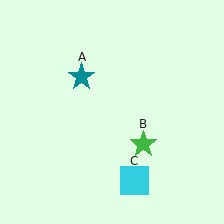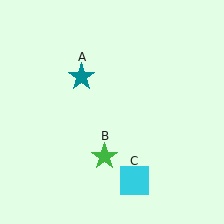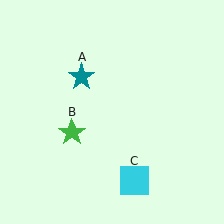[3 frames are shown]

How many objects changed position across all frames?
1 object changed position: green star (object B).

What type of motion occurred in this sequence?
The green star (object B) rotated clockwise around the center of the scene.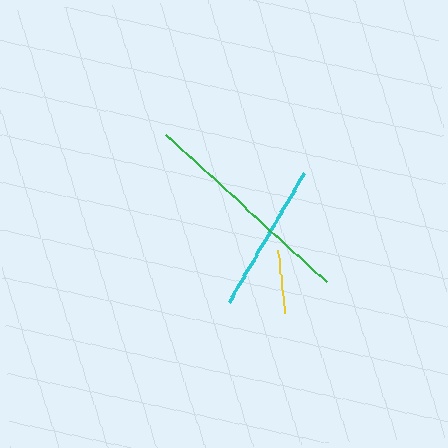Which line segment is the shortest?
The yellow line is the shortest at approximately 63 pixels.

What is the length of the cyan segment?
The cyan segment is approximately 149 pixels long.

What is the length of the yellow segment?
The yellow segment is approximately 63 pixels long.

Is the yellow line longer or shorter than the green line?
The green line is longer than the yellow line.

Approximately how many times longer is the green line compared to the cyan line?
The green line is approximately 1.5 times the length of the cyan line.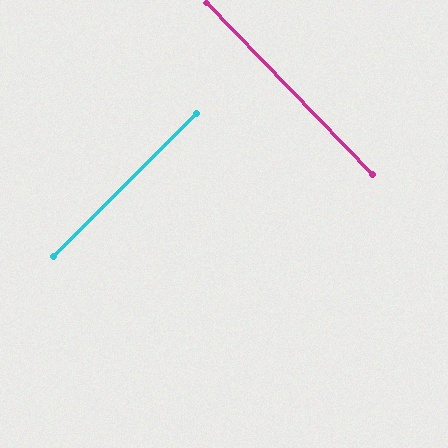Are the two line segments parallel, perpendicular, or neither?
Perpendicular — they meet at approximately 89°.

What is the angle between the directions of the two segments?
Approximately 89 degrees.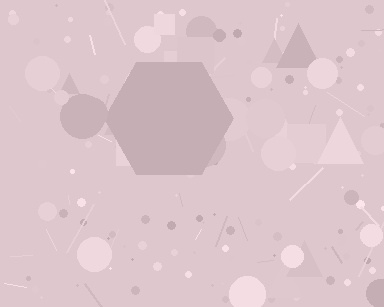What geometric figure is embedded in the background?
A hexagon is embedded in the background.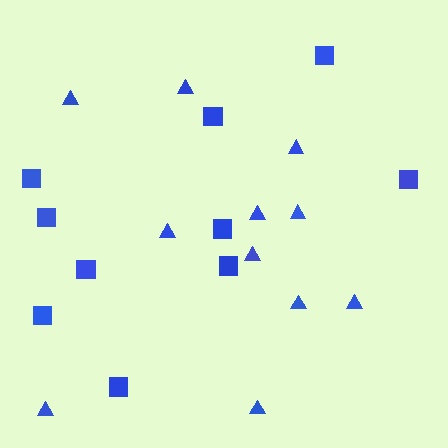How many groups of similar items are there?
There are 2 groups: one group of triangles (11) and one group of squares (10).